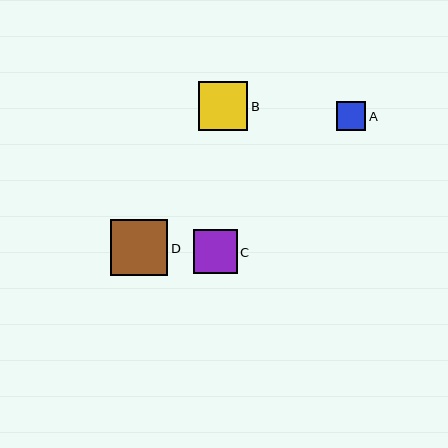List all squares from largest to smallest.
From largest to smallest: D, B, C, A.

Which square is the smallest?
Square A is the smallest with a size of approximately 30 pixels.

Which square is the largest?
Square D is the largest with a size of approximately 57 pixels.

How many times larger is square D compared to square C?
Square D is approximately 1.3 times the size of square C.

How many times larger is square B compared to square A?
Square B is approximately 1.7 times the size of square A.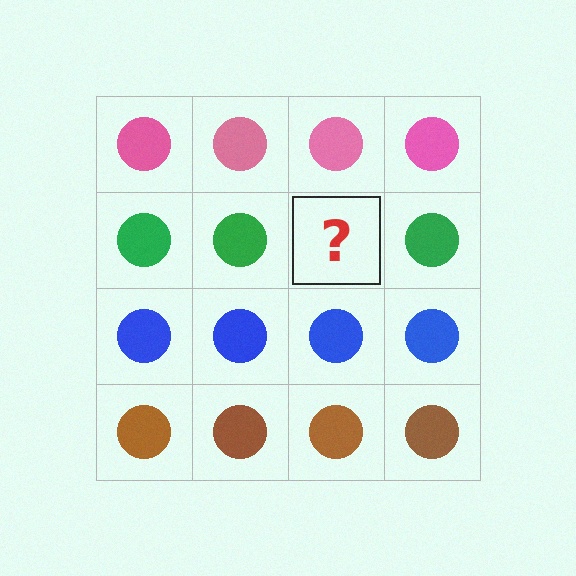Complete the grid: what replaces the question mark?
The question mark should be replaced with a green circle.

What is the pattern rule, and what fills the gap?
The rule is that each row has a consistent color. The gap should be filled with a green circle.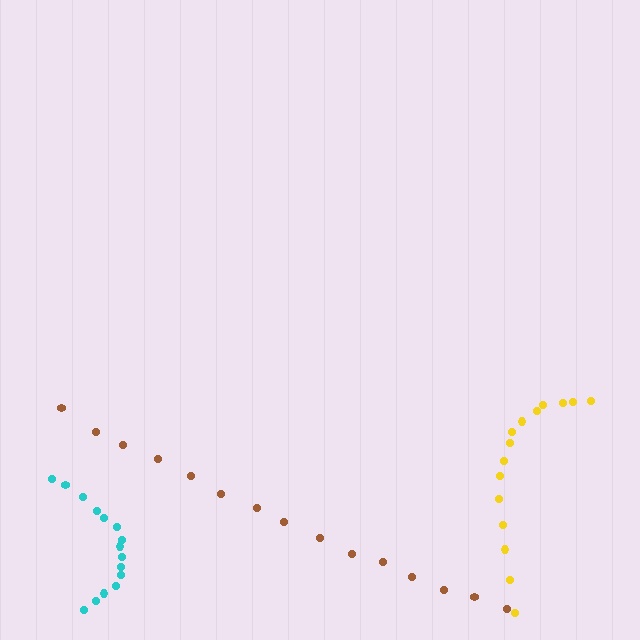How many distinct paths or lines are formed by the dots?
There are 3 distinct paths.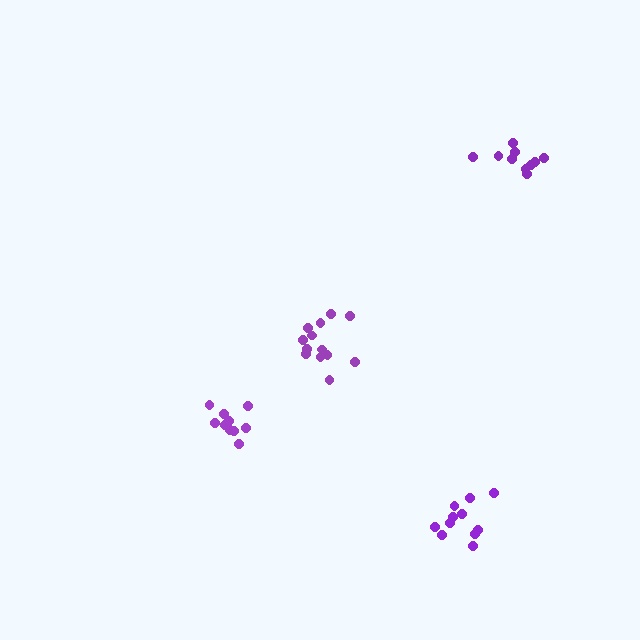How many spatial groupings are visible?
There are 4 spatial groupings.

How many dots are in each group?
Group 1: 13 dots, Group 2: 10 dots, Group 3: 11 dots, Group 4: 10 dots (44 total).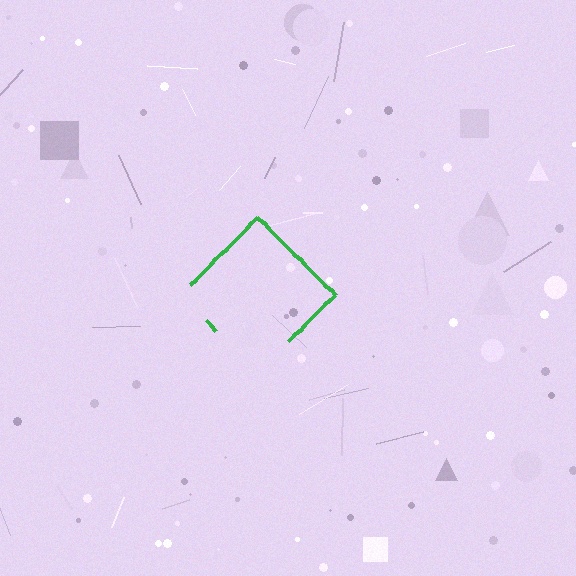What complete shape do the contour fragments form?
The contour fragments form a diamond.